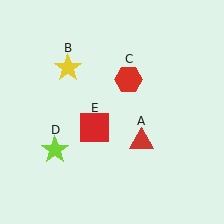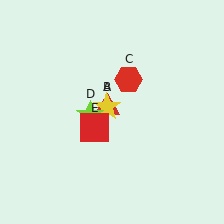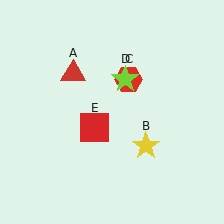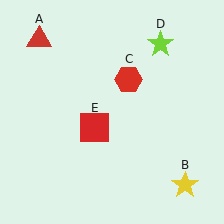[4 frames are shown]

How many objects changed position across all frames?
3 objects changed position: red triangle (object A), yellow star (object B), lime star (object D).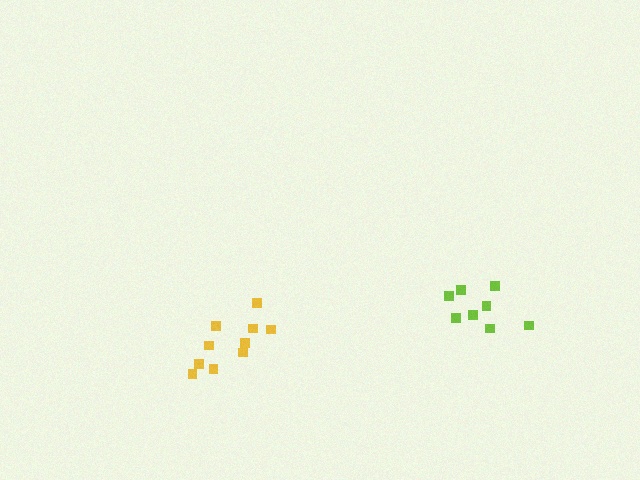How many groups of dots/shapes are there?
There are 2 groups.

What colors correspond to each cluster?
The clusters are colored: yellow, lime.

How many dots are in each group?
Group 1: 10 dots, Group 2: 8 dots (18 total).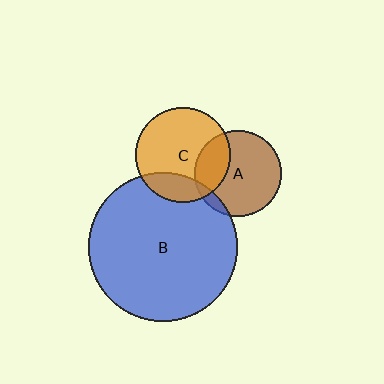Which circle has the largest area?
Circle B (blue).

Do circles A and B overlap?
Yes.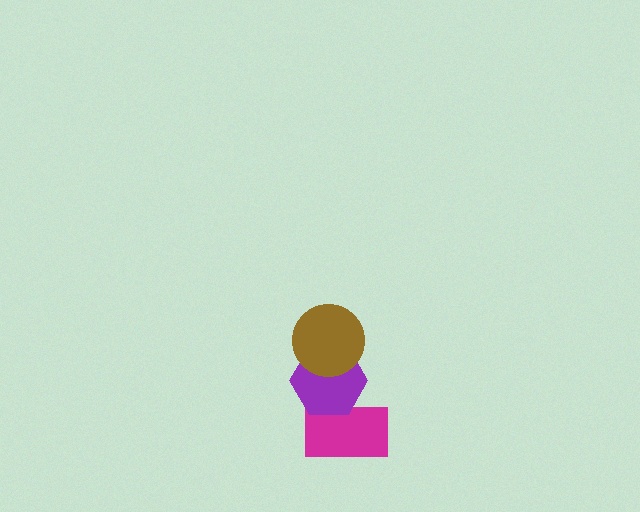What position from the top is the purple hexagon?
The purple hexagon is 2nd from the top.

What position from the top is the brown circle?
The brown circle is 1st from the top.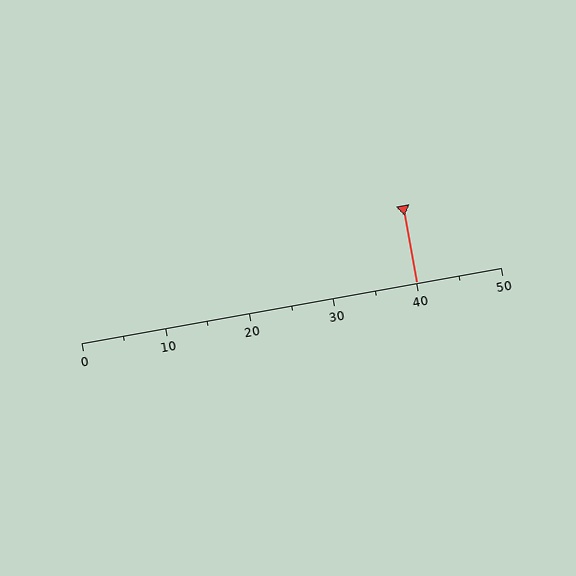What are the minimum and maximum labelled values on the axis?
The axis runs from 0 to 50.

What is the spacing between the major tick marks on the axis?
The major ticks are spaced 10 apart.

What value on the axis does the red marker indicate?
The marker indicates approximately 40.